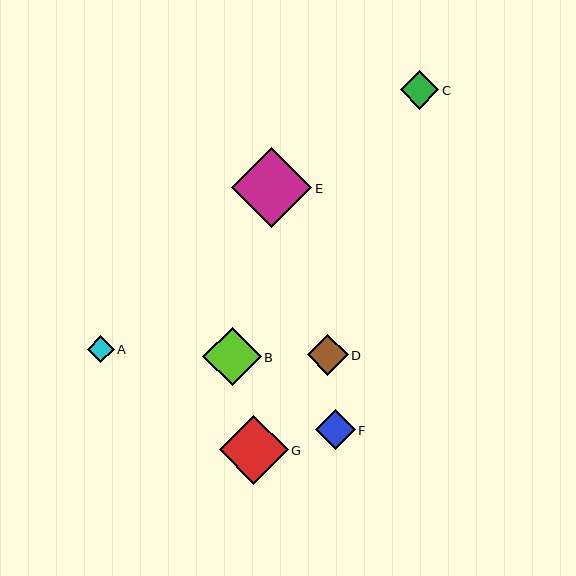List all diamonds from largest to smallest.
From largest to smallest: E, G, B, D, F, C, A.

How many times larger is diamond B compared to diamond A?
Diamond B is approximately 2.2 times the size of diamond A.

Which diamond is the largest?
Diamond E is the largest with a size of approximately 80 pixels.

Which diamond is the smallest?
Diamond A is the smallest with a size of approximately 27 pixels.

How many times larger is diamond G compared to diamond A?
Diamond G is approximately 2.6 times the size of diamond A.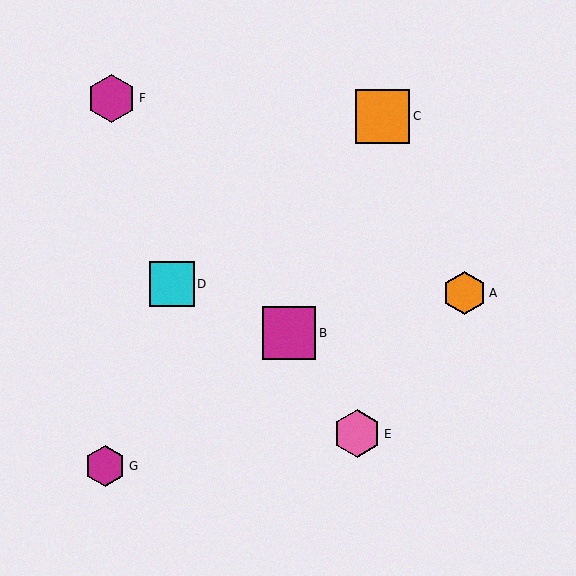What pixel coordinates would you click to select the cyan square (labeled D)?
Click at (172, 284) to select the cyan square D.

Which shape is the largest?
The orange square (labeled C) is the largest.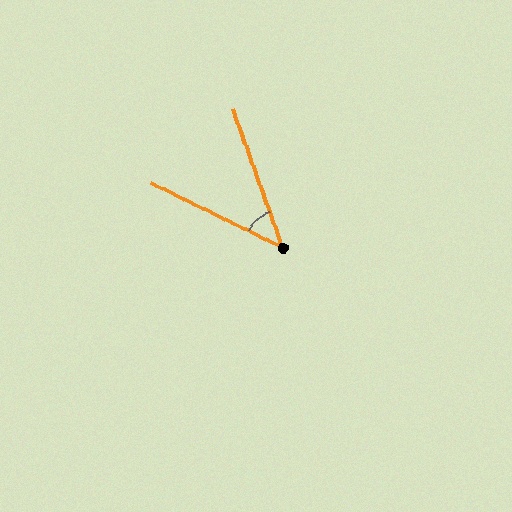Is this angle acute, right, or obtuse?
It is acute.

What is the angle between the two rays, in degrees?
Approximately 44 degrees.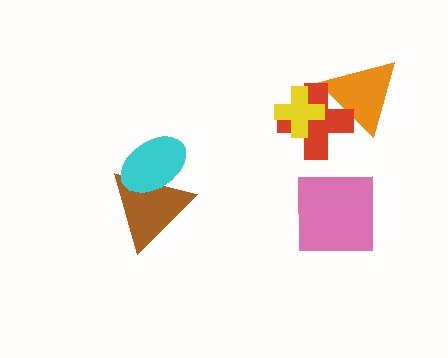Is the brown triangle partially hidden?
Yes, it is partially covered by another shape.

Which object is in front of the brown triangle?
The cyan ellipse is in front of the brown triangle.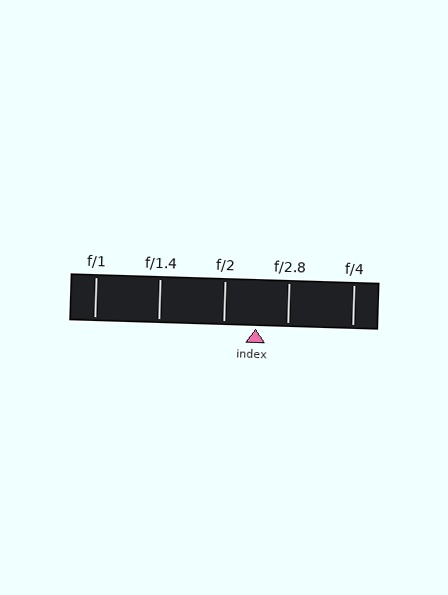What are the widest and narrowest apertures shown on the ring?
The widest aperture shown is f/1 and the narrowest is f/4.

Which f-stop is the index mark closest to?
The index mark is closest to f/2.8.